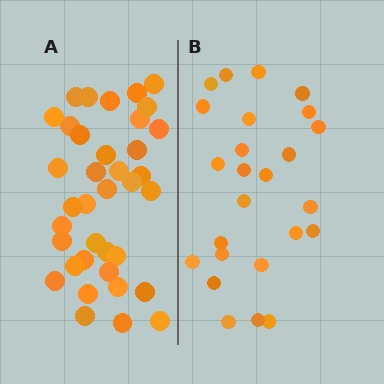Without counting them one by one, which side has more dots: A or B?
Region A (the left region) has more dots.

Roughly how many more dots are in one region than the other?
Region A has roughly 12 or so more dots than region B.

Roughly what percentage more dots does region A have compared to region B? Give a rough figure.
About 50% more.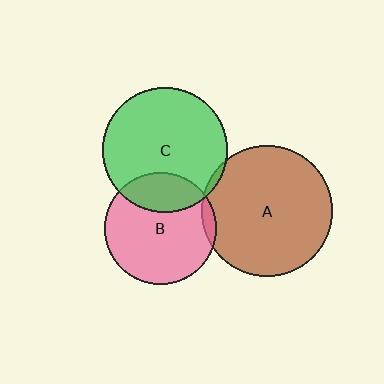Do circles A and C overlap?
Yes.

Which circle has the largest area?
Circle A (brown).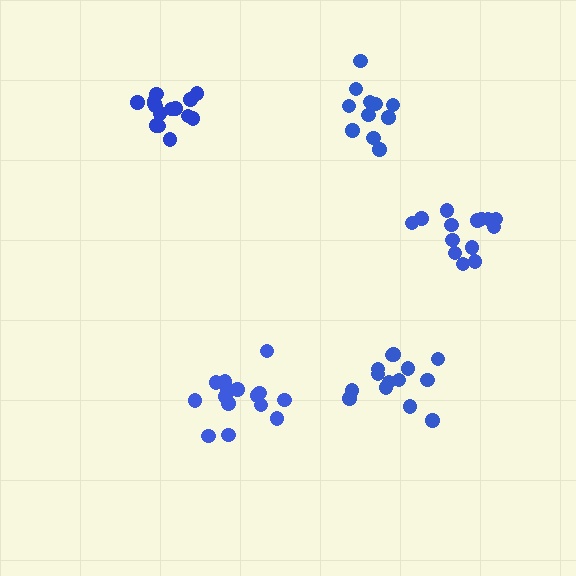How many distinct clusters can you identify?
There are 5 distinct clusters.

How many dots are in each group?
Group 1: 15 dots, Group 2: 15 dots, Group 3: 11 dots, Group 4: 14 dots, Group 5: 14 dots (69 total).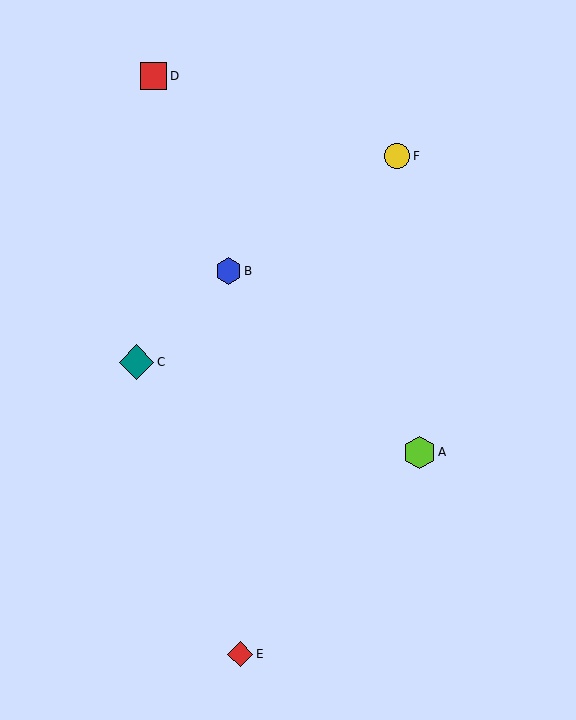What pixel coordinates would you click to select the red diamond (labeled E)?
Click at (240, 654) to select the red diamond E.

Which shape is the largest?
The teal diamond (labeled C) is the largest.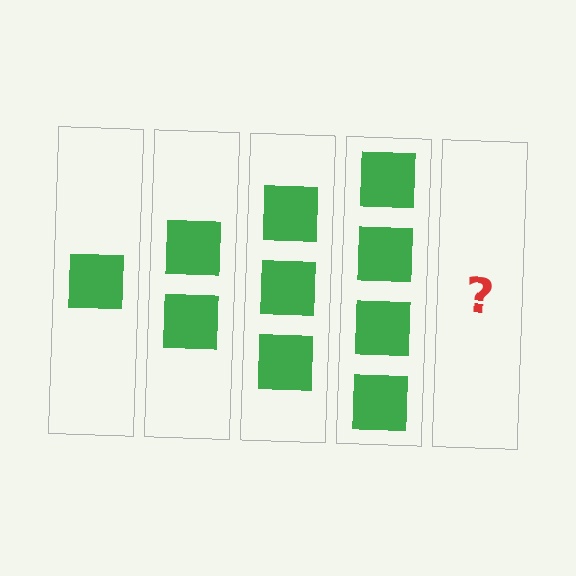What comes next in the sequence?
The next element should be 5 squares.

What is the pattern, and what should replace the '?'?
The pattern is that each step adds one more square. The '?' should be 5 squares.